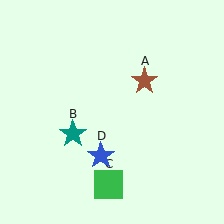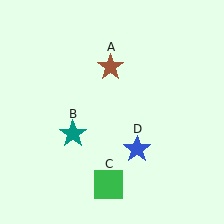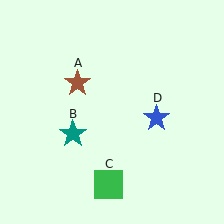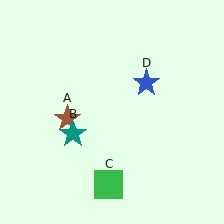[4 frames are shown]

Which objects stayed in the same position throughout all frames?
Teal star (object B) and green square (object C) remained stationary.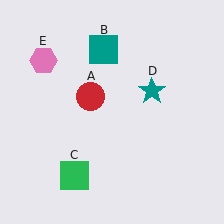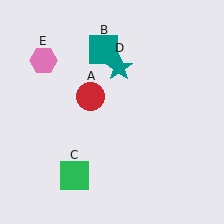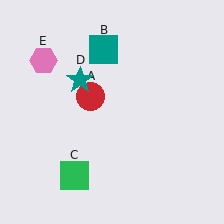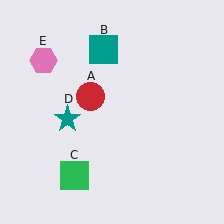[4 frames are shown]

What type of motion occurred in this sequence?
The teal star (object D) rotated counterclockwise around the center of the scene.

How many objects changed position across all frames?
1 object changed position: teal star (object D).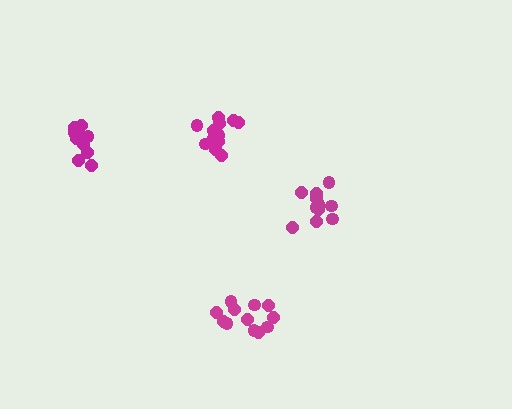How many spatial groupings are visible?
There are 4 spatial groupings.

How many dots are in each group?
Group 1: 11 dots, Group 2: 14 dots, Group 3: 12 dots, Group 4: 10 dots (47 total).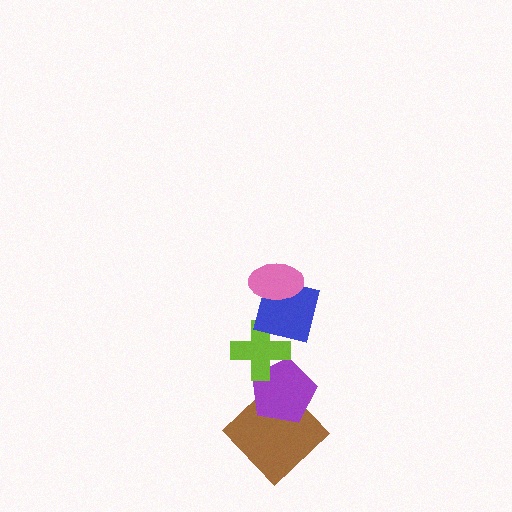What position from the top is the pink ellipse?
The pink ellipse is 1st from the top.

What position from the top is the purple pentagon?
The purple pentagon is 4th from the top.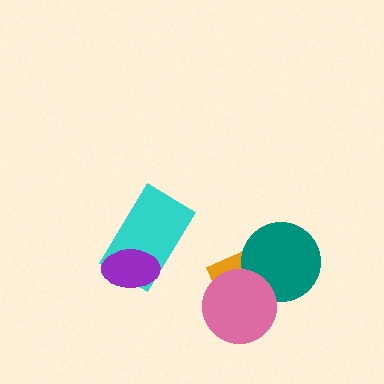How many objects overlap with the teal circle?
2 objects overlap with the teal circle.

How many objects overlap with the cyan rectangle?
1 object overlaps with the cyan rectangle.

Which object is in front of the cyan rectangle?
The purple ellipse is in front of the cyan rectangle.